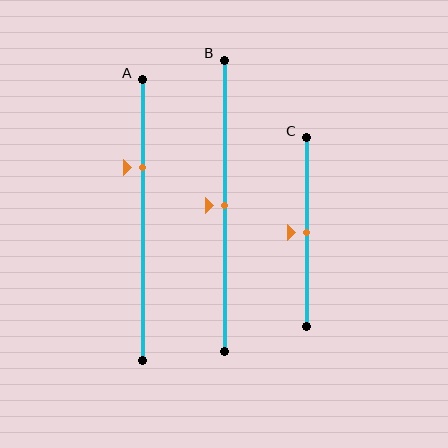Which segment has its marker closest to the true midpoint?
Segment B has its marker closest to the true midpoint.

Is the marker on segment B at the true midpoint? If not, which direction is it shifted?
Yes, the marker on segment B is at the true midpoint.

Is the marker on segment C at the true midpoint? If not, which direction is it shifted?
Yes, the marker on segment C is at the true midpoint.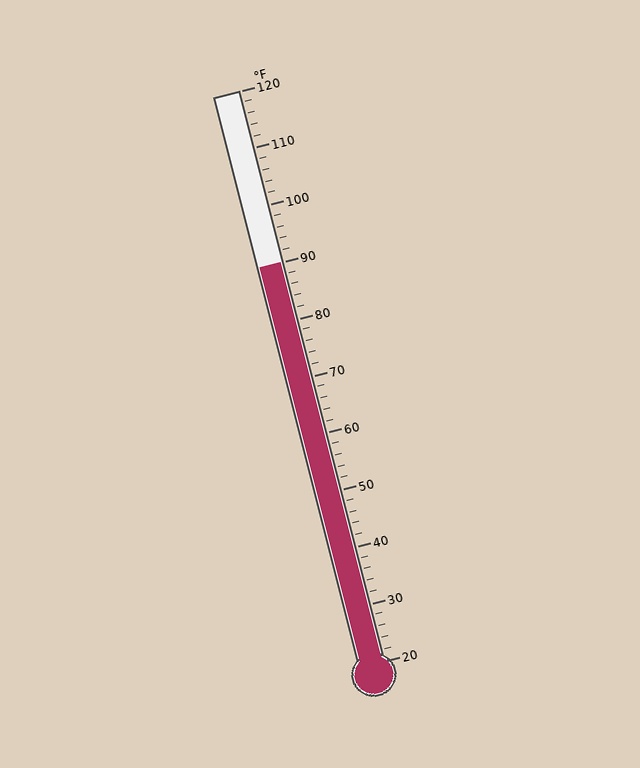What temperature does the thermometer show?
The thermometer shows approximately 90°F.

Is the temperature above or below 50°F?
The temperature is above 50°F.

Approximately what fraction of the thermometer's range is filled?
The thermometer is filled to approximately 70% of its range.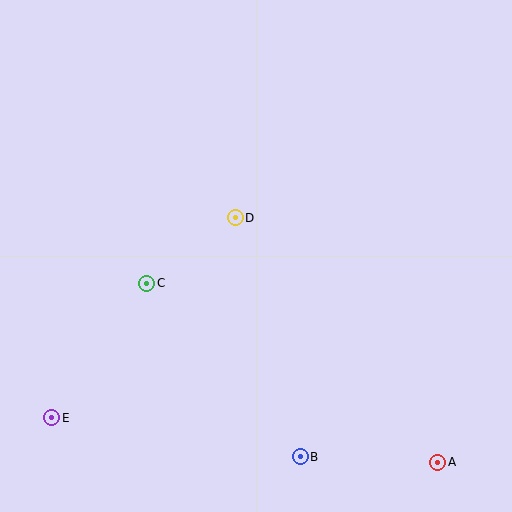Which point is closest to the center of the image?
Point D at (235, 218) is closest to the center.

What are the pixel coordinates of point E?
Point E is at (52, 418).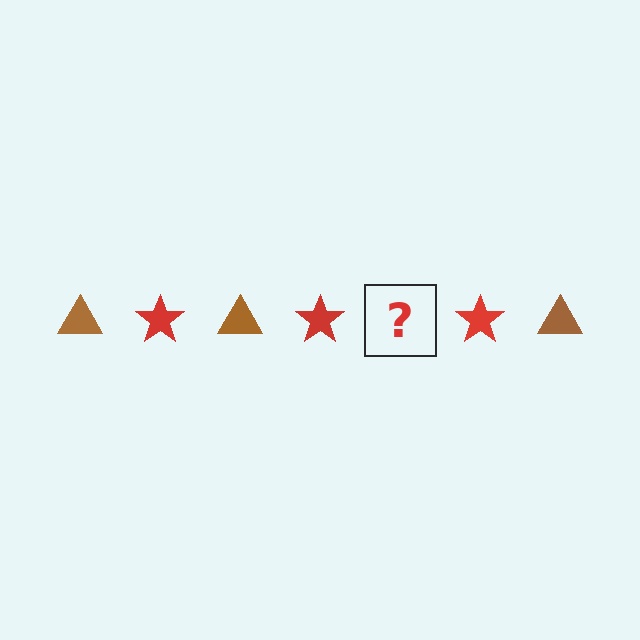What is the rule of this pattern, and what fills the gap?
The rule is that the pattern alternates between brown triangle and red star. The gap should be filled with a brown triangle.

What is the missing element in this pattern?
The missing element is a brown triangle.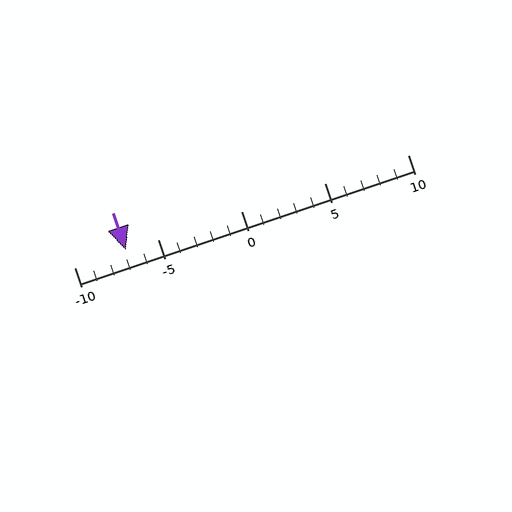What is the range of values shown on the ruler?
The ruler shows values from -10 to 10.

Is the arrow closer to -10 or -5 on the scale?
The arrow is closer to -5.